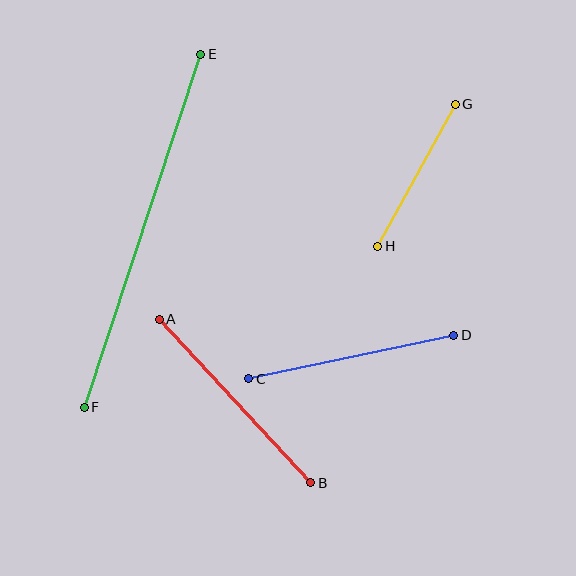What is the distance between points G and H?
The distance is approximately 162 pixels.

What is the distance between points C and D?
The distance is approximately 210 pixels.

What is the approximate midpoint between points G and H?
The midpoint is at approximately (417, 175) pixels.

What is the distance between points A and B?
The distance is approximately 223 pixels.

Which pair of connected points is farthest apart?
Points E and F are farthest apart.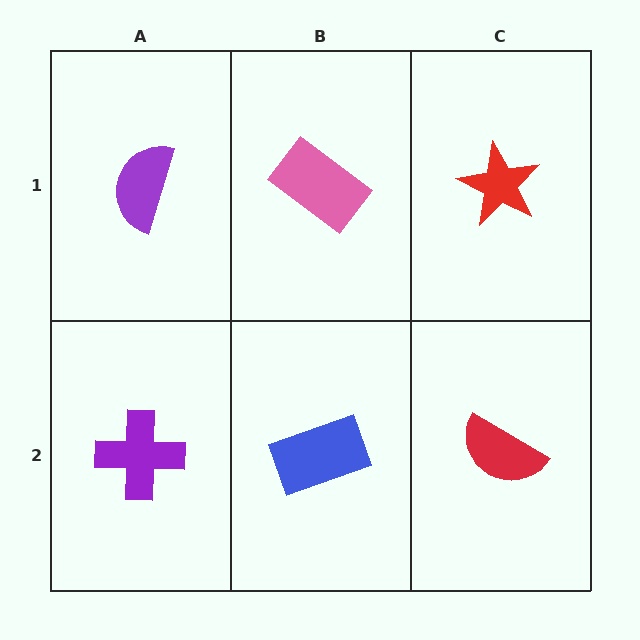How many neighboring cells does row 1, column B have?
3.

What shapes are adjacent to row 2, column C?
A red star (row 1, column C), a blue rectangle (row 2, column B).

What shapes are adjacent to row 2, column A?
A purple semicircle (row 1, column A), a blue rectangle (row 2, column B).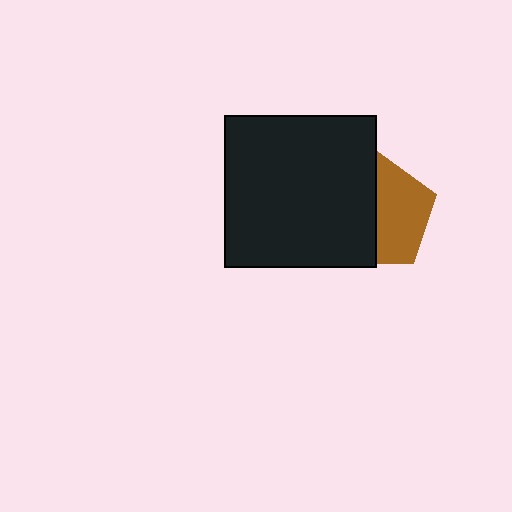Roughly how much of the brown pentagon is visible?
About half of it is visible (roughly 50%).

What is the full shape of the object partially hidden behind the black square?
The partially hidden object is a brown pentagon.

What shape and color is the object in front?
The object in front is a black square.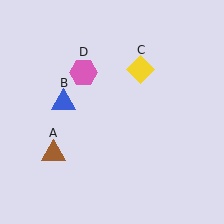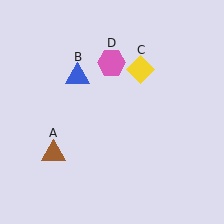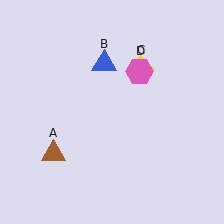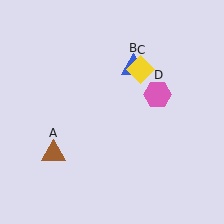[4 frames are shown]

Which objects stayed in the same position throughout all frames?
Brown triangle (object A) and yellow diamond (object C) remained stationary.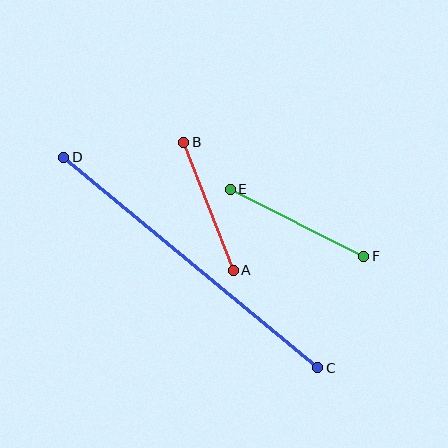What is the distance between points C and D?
The distance is approximately 330 pixels.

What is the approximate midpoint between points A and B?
The midpoint is at approximately (208, 206) pixels.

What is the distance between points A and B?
The distance is approximately 137 pixels.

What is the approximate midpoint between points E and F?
The midpoint is at approximately (297, 223) pixels.